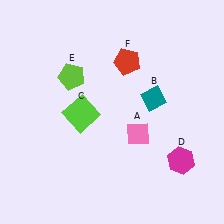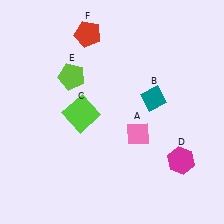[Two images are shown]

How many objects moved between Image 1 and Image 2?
1 object moved between the two images.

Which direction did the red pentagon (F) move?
The red pentagon (F) moved left.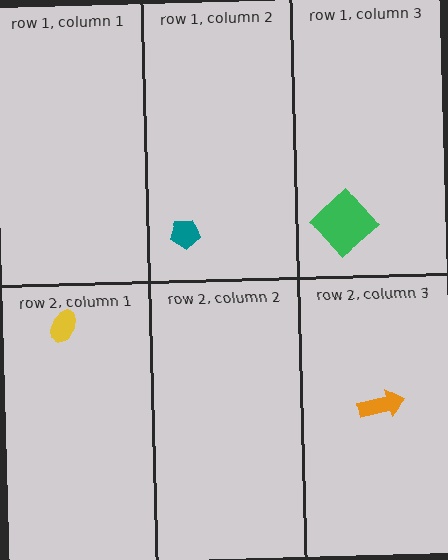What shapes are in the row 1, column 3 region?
The green diamond.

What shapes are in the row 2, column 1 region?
The yellow ellipse.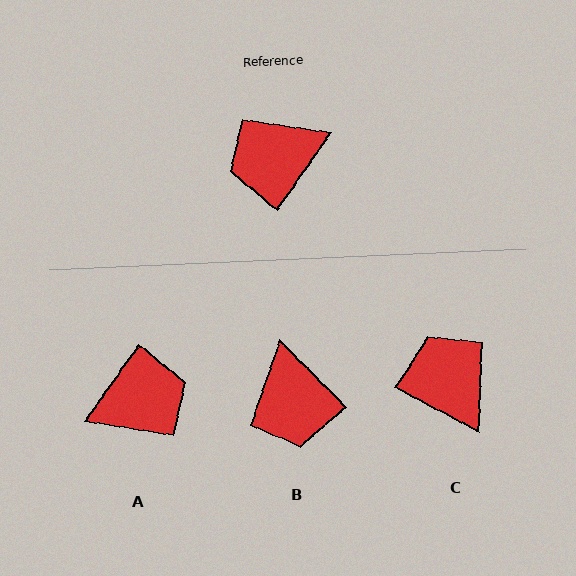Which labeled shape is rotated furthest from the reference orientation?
A, about 180 degrees away.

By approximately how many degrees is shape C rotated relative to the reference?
Approximately 83 degrees clockwise.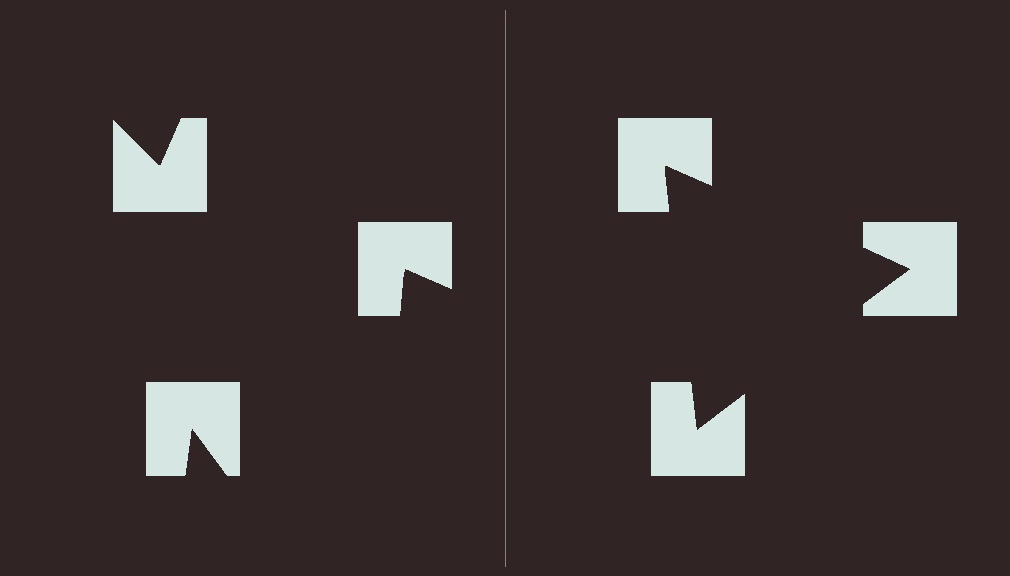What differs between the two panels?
The notched squares are positioned identically on both sides; only the wedge orientations differ. On the right they align to a triangle; on the left they are misaligned.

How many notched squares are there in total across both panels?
6 — 3 on each side.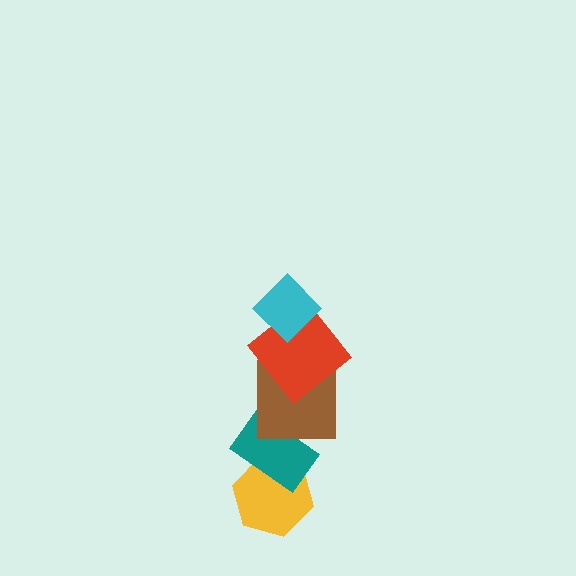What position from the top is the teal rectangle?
The teal rectangle is 4th from the top.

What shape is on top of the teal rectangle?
The brown square is on top of the teal rectangle.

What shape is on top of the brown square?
The red diamond is on top of the brown square.